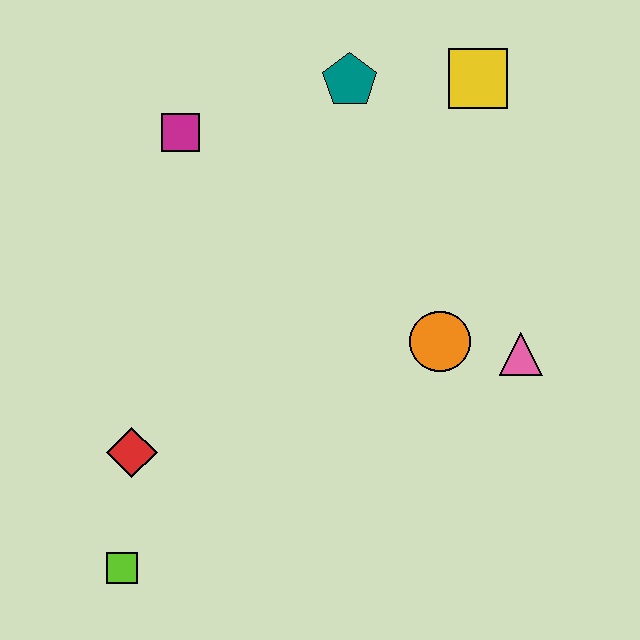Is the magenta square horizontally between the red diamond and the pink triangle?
Yes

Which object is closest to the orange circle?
The pink triangle is closest to the orange circle.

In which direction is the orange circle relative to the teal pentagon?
The orange circle is below the teal pentagon.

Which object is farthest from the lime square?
The yellow square is farthest from the lime square.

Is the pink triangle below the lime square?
No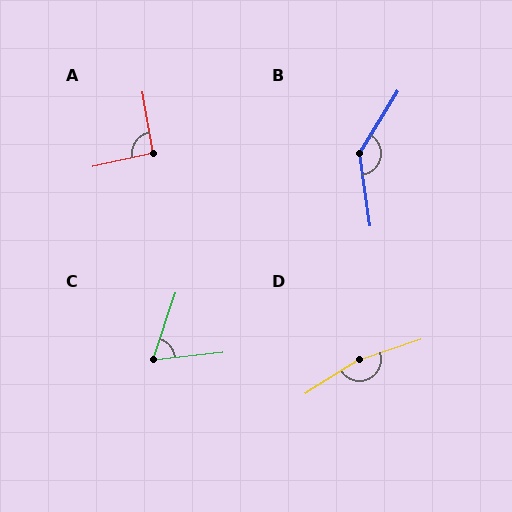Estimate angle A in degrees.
Approximately 94 degrees.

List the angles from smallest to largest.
C (65°), A (94°), B (140°), D (167°).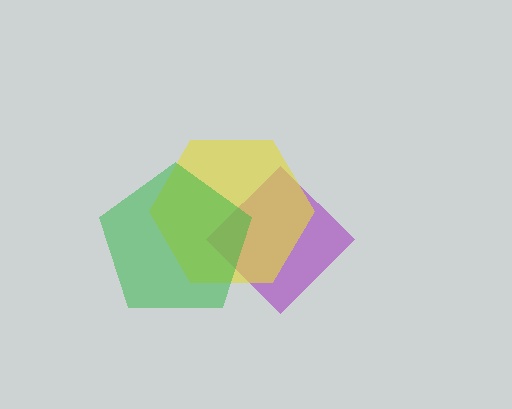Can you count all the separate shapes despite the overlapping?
Yes, there are 3 separate shapes.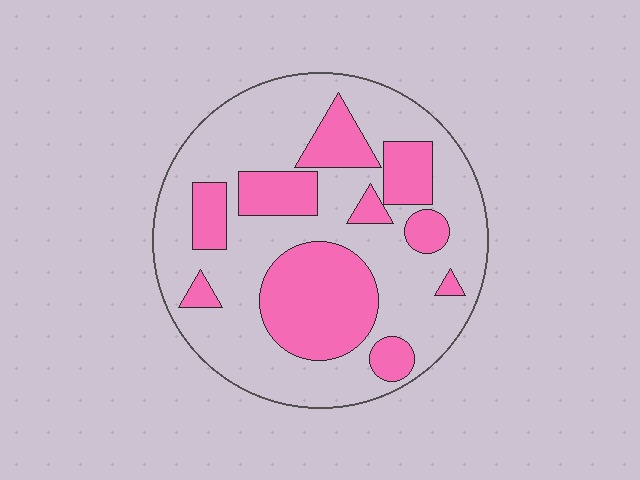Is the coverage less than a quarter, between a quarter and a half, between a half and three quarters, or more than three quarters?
Between a quarter and a half.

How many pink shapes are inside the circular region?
10.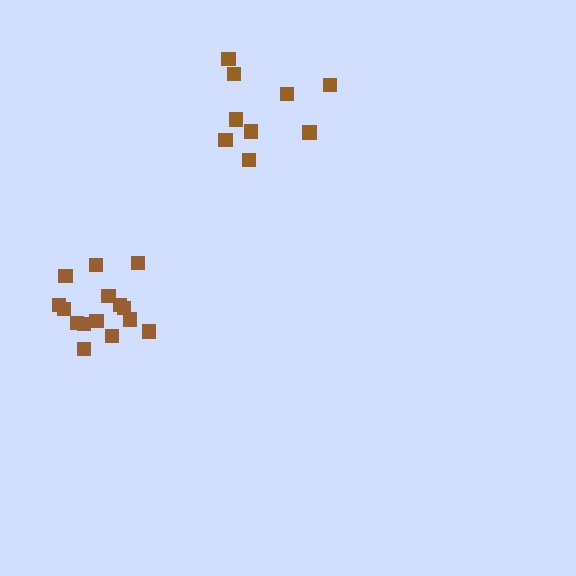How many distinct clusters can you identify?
There are 2 distinct clusters.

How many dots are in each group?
Group 1: 15 dots, Group 2: 9 dots (24 total).